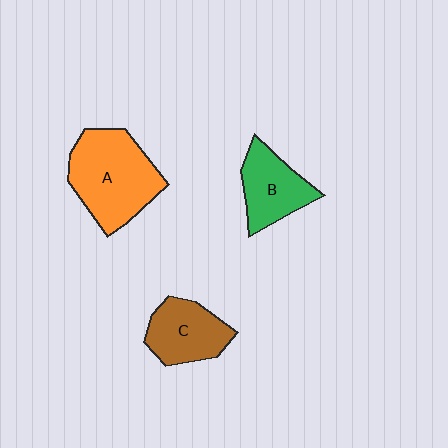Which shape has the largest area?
Shape A (orange).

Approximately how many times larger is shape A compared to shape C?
Approximately 1.6 times.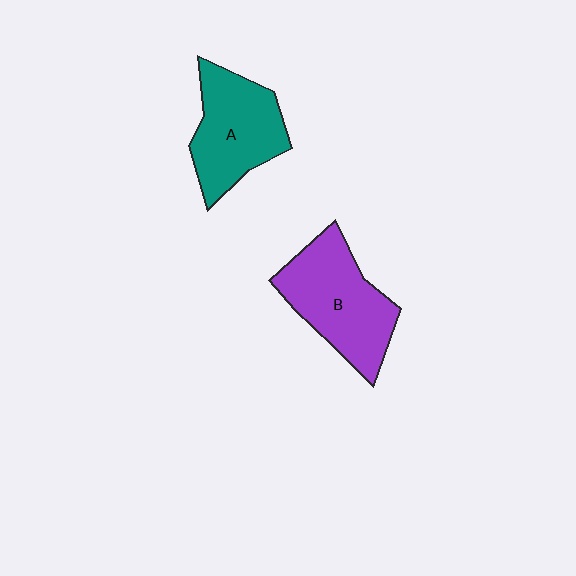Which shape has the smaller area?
Shape A (teal).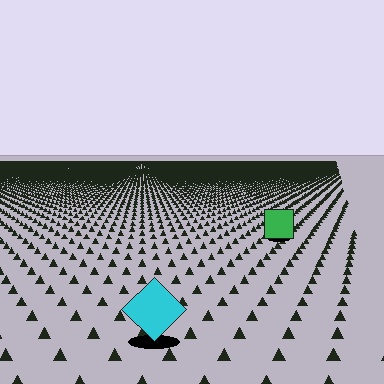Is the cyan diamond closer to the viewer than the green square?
Yes. The cyan diamond is closer — you can tell from the texture gradient: the ground texture is coarser near it.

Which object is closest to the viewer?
The cyan diamond is closest. The texture marks near it are larger and more spread out.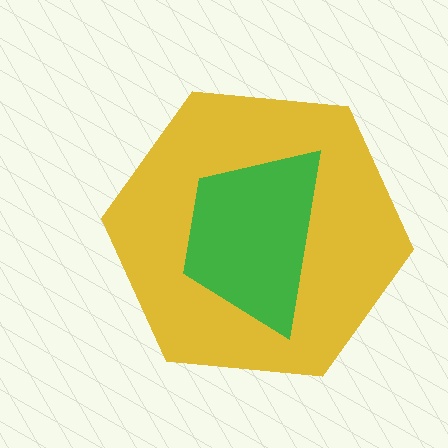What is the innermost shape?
The green trapezoid.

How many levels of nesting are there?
2.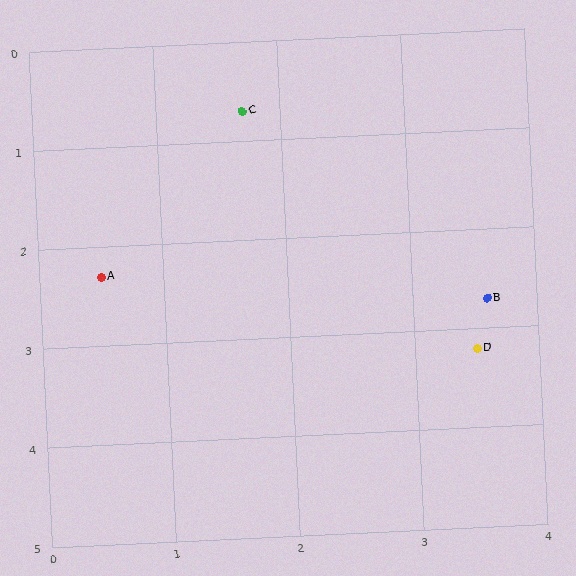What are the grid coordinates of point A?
Point A is at approximately (0.5, 2.3).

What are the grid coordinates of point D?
Point D is at approximately (3.5, 3.2).